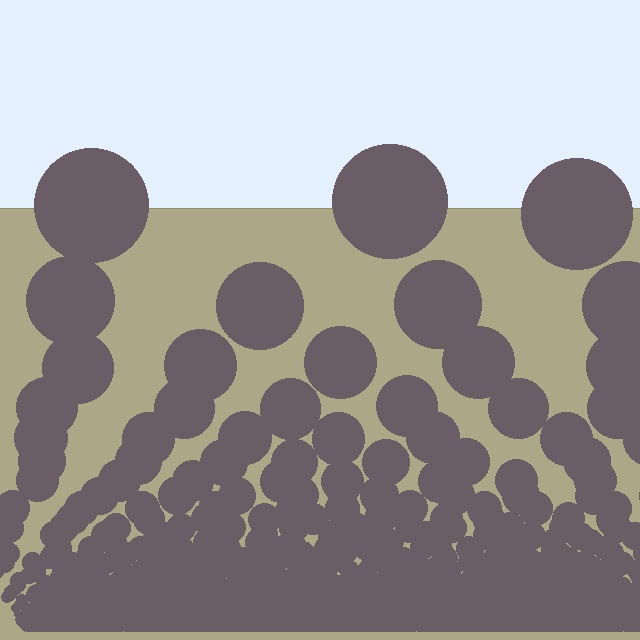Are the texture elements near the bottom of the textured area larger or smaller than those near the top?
Smaller. The gradient is inverted — elements near the bottom are smaller and denser.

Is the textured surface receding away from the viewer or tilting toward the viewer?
The surface appears to tilt toward the viewer. Texture elements get larger and sparser toward the top.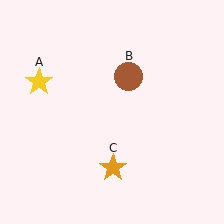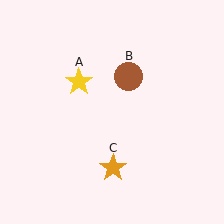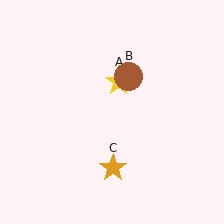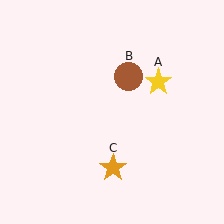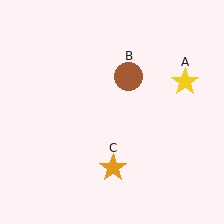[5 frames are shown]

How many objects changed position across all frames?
1 object changed position: yellow star (object A).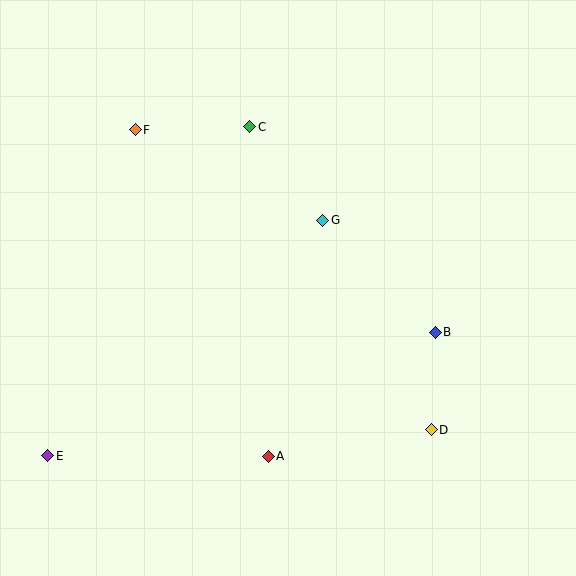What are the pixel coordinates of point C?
Point C is at (250, 127).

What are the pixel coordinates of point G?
Point G is at (323, 220).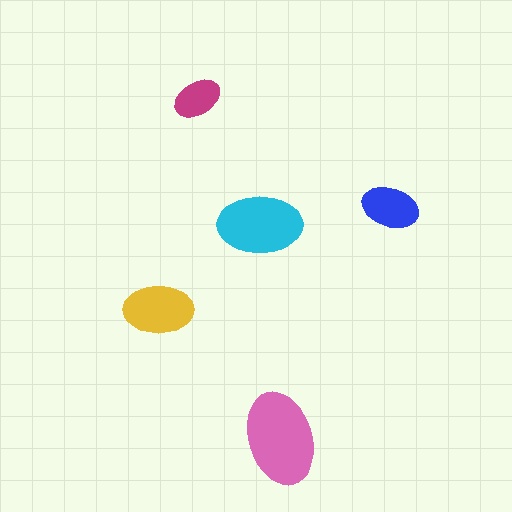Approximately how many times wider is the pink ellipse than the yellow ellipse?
About 1.5 times wider.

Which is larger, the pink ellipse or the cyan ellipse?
The pink one.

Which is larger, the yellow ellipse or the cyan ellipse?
The cyan one.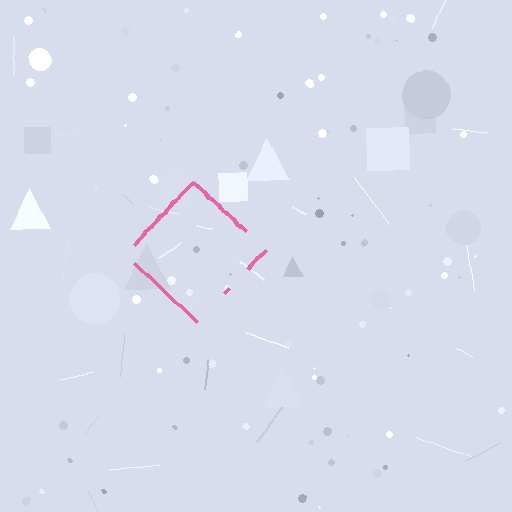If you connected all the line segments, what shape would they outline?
They would outline a diamond.